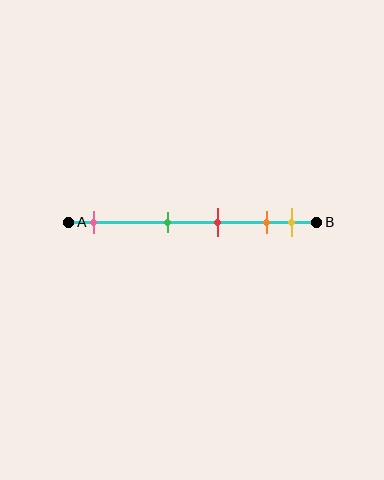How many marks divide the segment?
There are 5 marks dividing the segment.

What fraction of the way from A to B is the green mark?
The green mark is approximately 40% (0.4) of the way from A to B.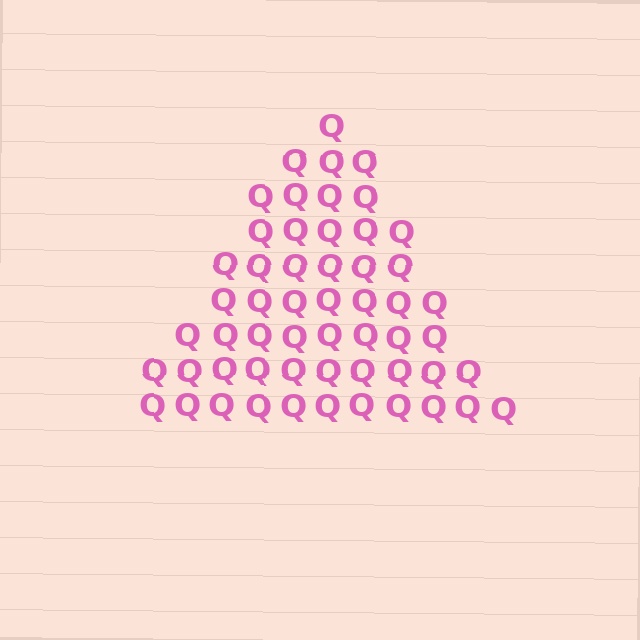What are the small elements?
The small elements are letter Q's.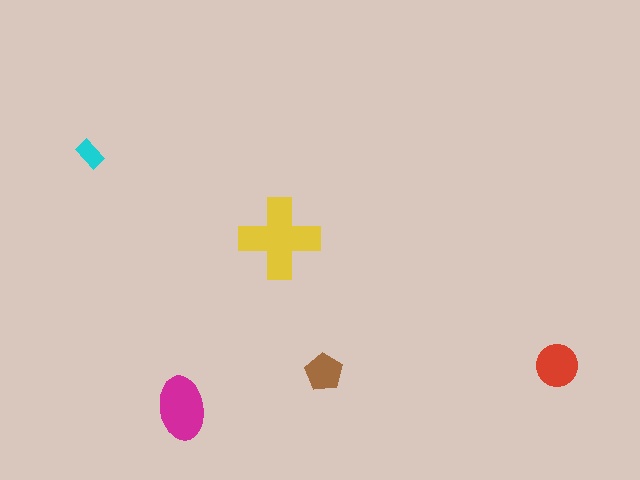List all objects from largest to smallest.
The yellow cross, the magenta ellipse, the red circle, the brown pentagon, the cyan rectangle.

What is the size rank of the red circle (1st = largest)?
3rd.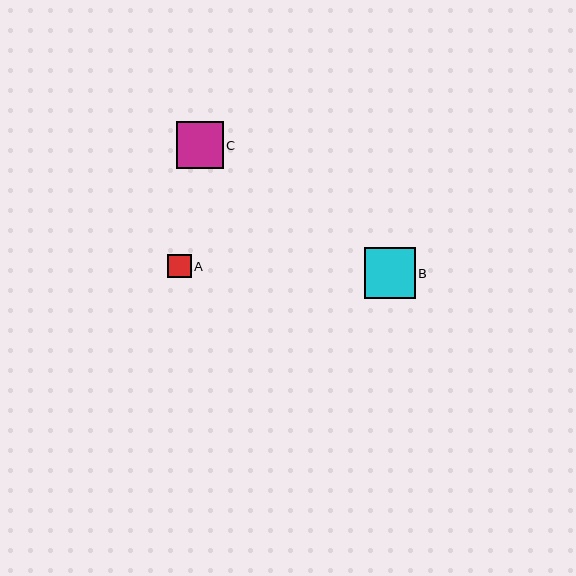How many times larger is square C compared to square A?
Square C is approximately 2.0 times the size of square A.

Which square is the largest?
Square B is the largest with a size of approximately 51 pixels.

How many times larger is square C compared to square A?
Square C is approximately 2.0 times the size of square A.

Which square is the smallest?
Square A is the smallest with a size of approximately 24 pixels.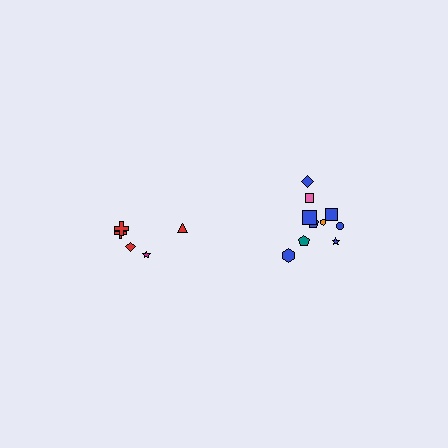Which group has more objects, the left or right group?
The right group.